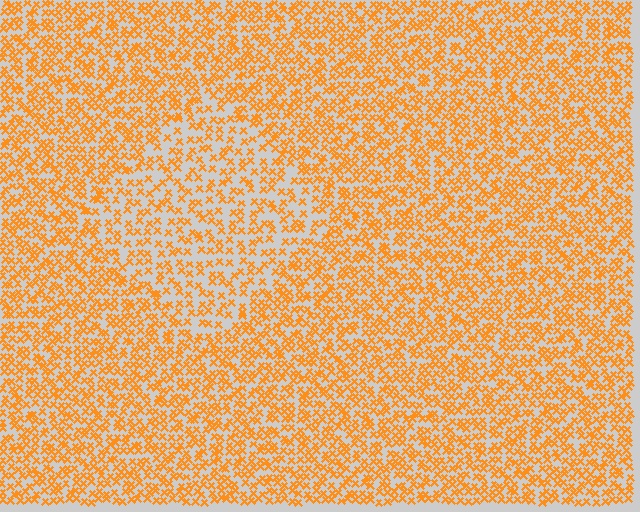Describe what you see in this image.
The image contains small orange elements arranged at two different densities. A diamond-shaped region is visible where the elements are less densely packed than the surrounding area.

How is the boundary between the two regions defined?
The boundary is defined by a change in element density (approximately 1.7x ratio). All elements are the same color, size, and shape.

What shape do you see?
I see a diamond.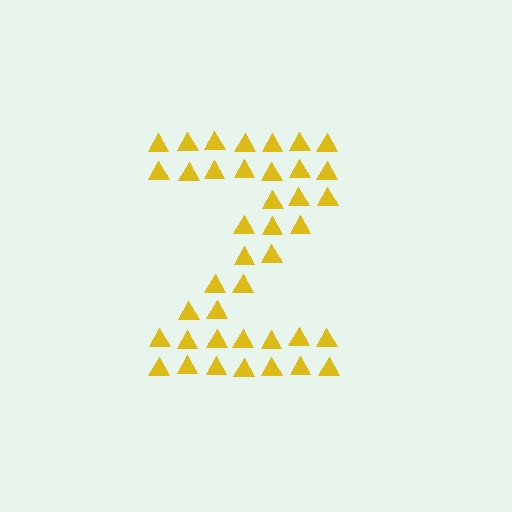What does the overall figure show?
The overall figure shows the letter Z.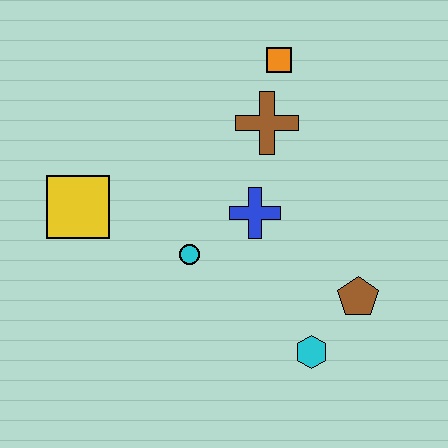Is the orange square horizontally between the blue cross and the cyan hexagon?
Yes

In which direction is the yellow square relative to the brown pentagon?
The yellow square is to the left of the brown pentagon.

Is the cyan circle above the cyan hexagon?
Yes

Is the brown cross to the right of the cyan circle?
Yes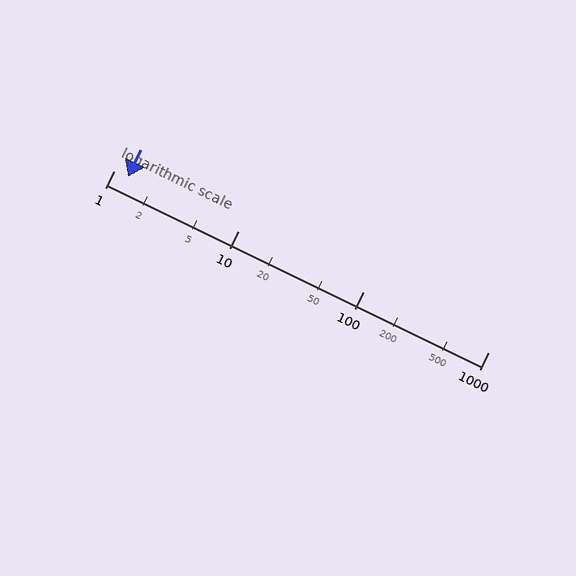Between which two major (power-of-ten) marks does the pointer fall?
The pointer is between 1 and 10.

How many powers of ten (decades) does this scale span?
The scale spans 3 decades, from 1 to 1000.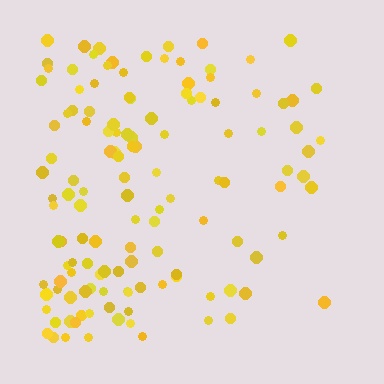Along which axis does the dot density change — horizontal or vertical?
Horizontal.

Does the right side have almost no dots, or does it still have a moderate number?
Still a moderate number, just noticeably fewer than the left.